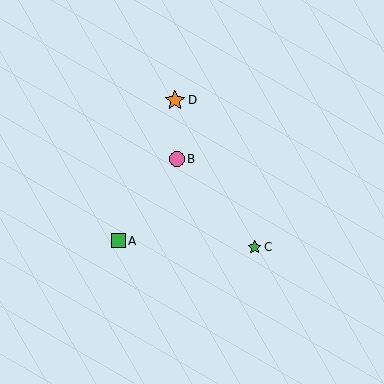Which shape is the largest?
The orange star (labeled D) is the largest.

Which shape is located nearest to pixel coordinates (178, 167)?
The pink circle (labeled B) at (177, 159) is nearest to that location.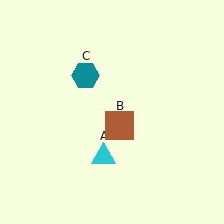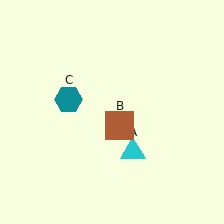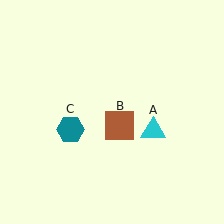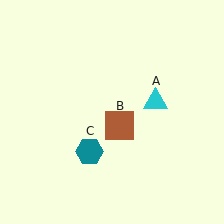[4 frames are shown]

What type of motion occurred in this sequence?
The cyan triangle (object A), teal hexagon (object C) rotated counterclockwise around the center of the scene.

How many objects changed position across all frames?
2 objects changed position: cyan triangle (object A), teal hexagon (object C).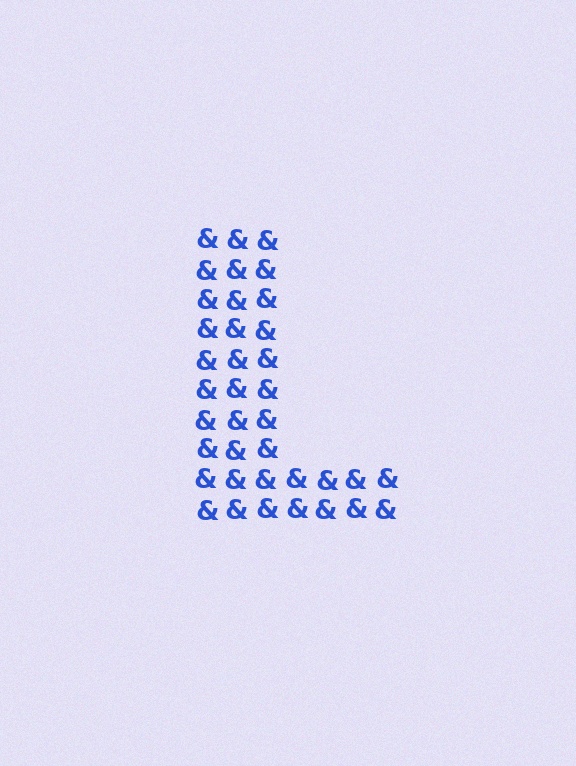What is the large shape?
The large shape is the letter L.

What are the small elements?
The small elements are ampersands.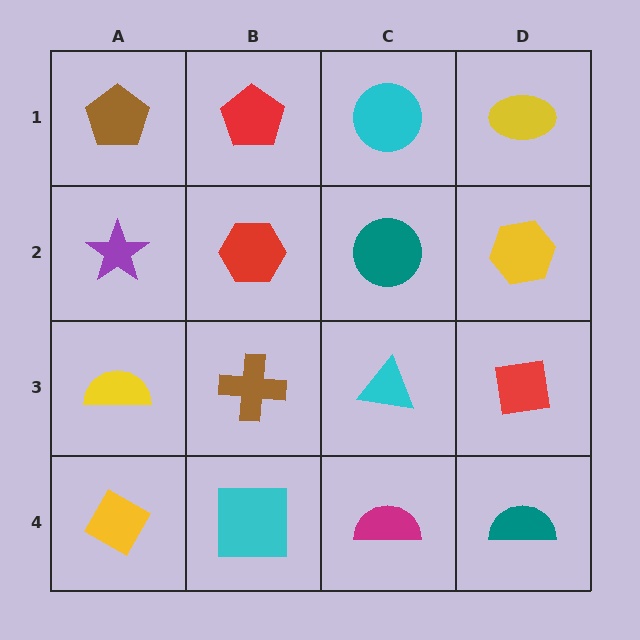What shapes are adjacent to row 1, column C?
A teal circle (row 2, column C), a red pentagon (row 1, column B), a yellow ellipse (row 1, column D).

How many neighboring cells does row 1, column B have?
3.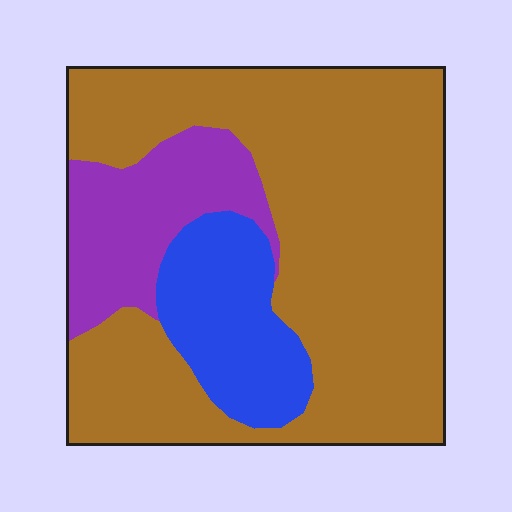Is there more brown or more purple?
Brown.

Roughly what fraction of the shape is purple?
Purple takes up about one sixth (1/6) of the shape.